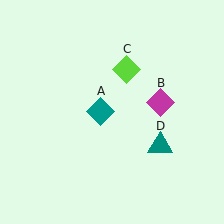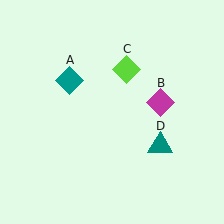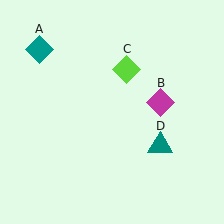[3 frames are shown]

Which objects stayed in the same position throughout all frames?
Magenta diamond (object B) and lime diamond (object C) and teal triangle (object D) remained stationary.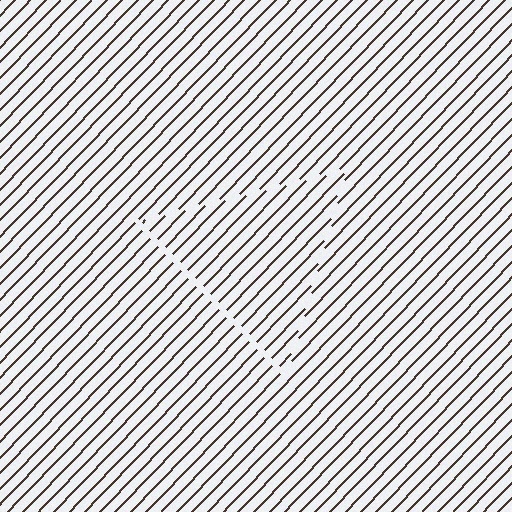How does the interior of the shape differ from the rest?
The interior of the shape contains the same grating, shifted by half a period — the contour is defined by the phase discontinuity where line-ends from the inner and outer gratings abut.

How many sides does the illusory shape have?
3 sides — the line-ends trace a triangle.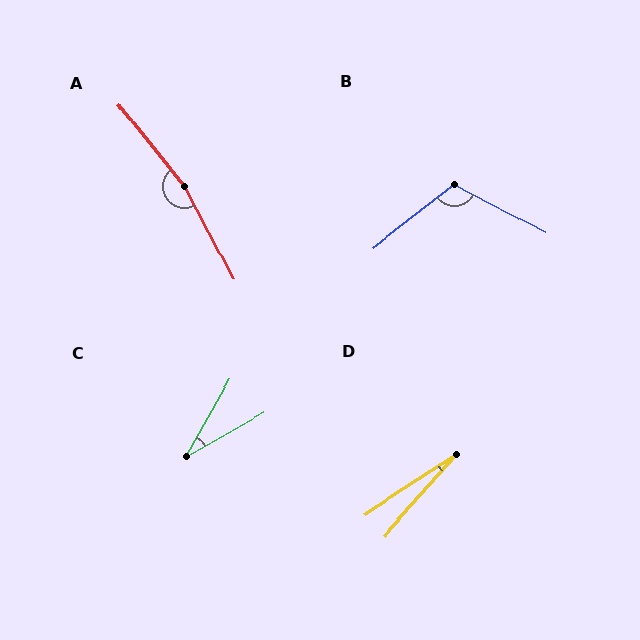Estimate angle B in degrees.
Approximately 114 degrees.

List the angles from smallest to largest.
D (16°), C (31°), B (114°), A (169°).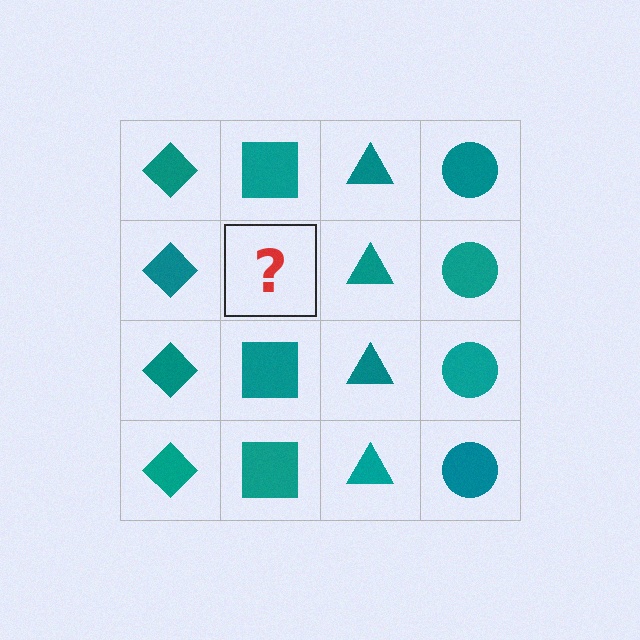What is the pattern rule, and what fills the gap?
The rule is that each column has a consistent shape. The gap should be filled with a teal square.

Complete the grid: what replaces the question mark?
The question mark should be replaced with a teal square.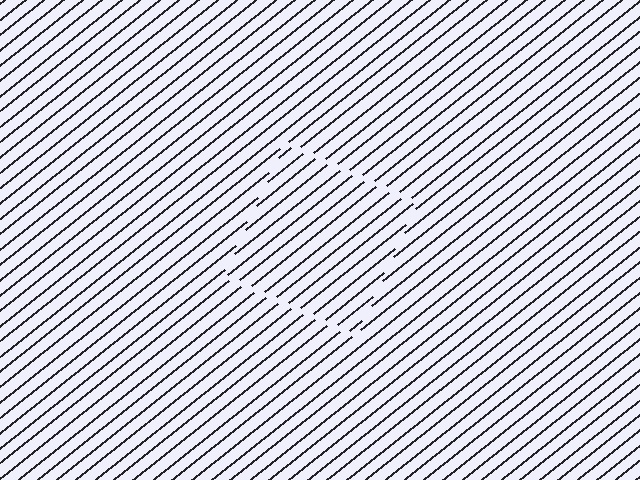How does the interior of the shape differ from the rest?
The interior of the shape contains the same grating, shifted by half a period — the contour is defined by the phase discontinuity where line-ends from the inner and outer gratings abut.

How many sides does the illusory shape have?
4 sides — the line-ends trace a square.